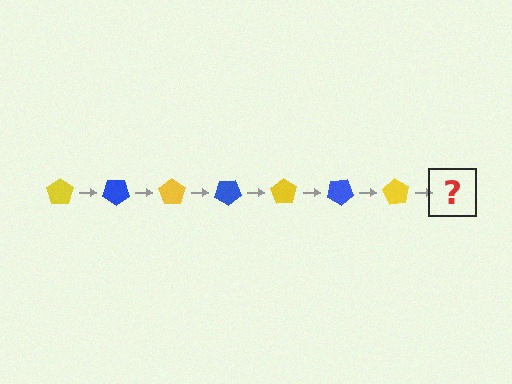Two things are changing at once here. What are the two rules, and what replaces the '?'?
The two rules are that it rotates 35 degrees each step and the color cycles through yellow and blue. The '?' should be a blue pentagon, rotated 245 degrees from the start.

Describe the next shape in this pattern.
It should be a blue pentagon, rotated 245 degrees from the start.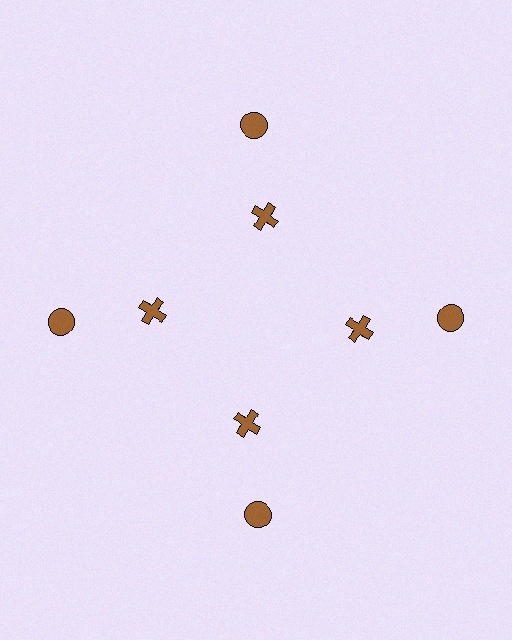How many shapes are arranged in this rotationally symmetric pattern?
There are 8 shapes, arranged in 4 groups of 2.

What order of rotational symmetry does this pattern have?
This pattern has 4-fold rotational symmetry.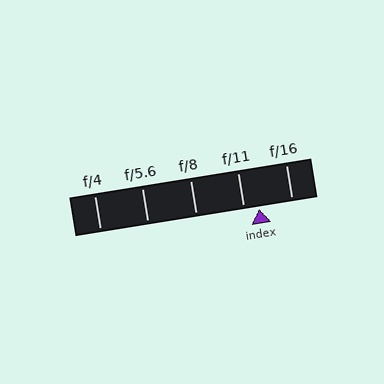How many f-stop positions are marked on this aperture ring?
There are 5 f-stop positions marked.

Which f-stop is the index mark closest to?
The index mark is closest to f/11.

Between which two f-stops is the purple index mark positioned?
The index mark is between f/11 and f/16.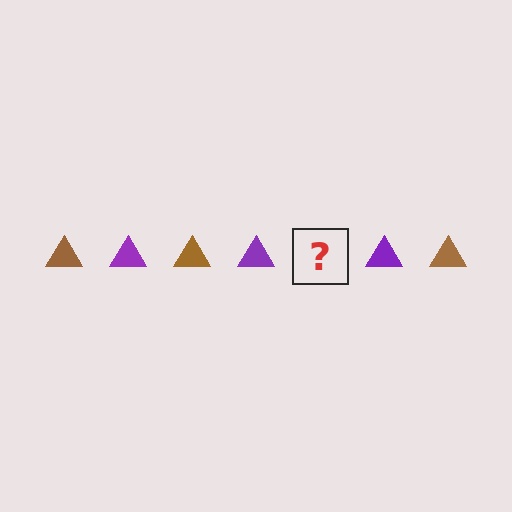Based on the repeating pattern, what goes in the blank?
The blank should be a brown triangle.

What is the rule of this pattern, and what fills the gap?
The rule is that the pattern cycles through brown, purple triangles. The gap should be filled with a brown triangle.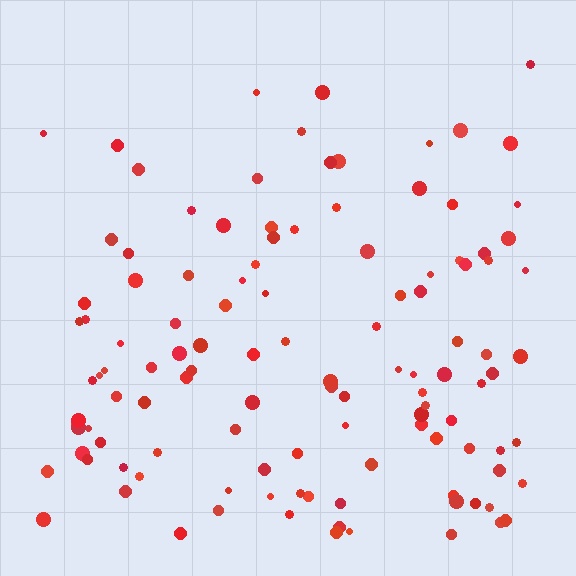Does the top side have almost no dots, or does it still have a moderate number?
Still a moderate number, just noticeably fewer than the bottom.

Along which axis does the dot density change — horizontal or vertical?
Vertical.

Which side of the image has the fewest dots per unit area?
The top.